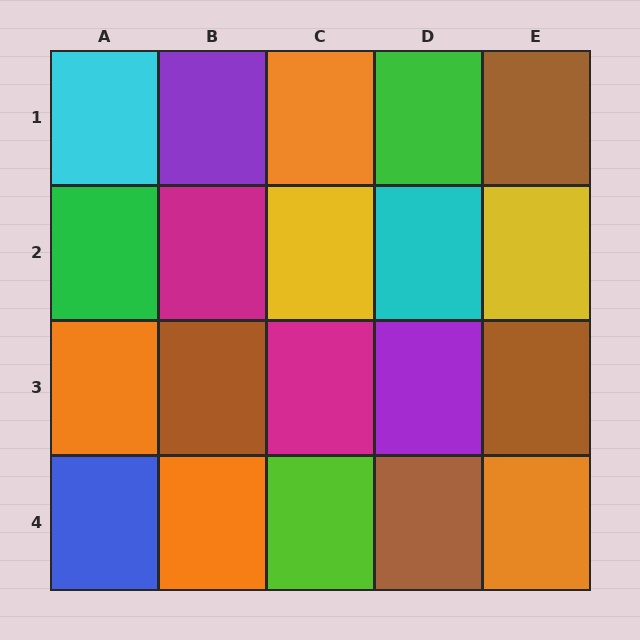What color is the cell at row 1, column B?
Purple.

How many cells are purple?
2 cells are purple.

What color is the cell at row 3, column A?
Orange.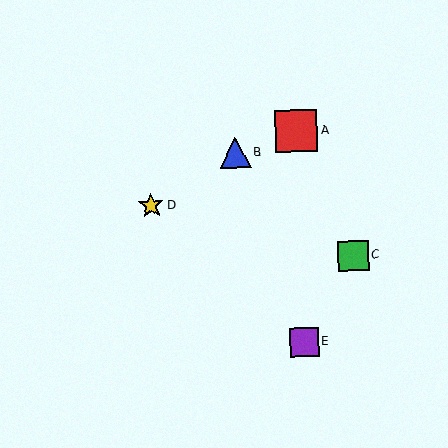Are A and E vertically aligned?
Yes, both are at x≈296.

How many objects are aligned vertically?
2 objects (A, E) are aligned vertically.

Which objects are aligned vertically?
Objects A, E are aligned vertically.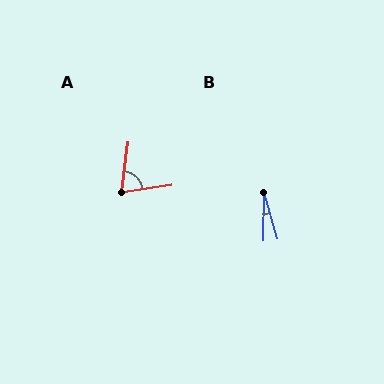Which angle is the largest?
A, at approximately 74 degrees.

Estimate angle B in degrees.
Approximately 18 degrees.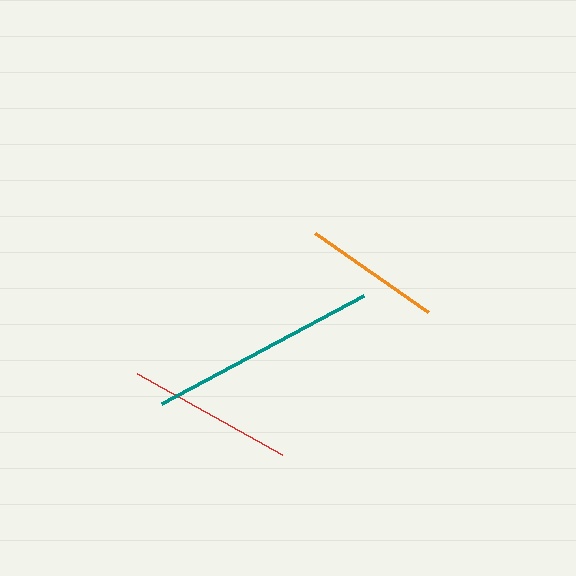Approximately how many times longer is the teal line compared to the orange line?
The teal line is approximately 1.7 times the length of the orange line.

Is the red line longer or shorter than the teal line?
The teal line is longer than the red line.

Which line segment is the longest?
The teal line is the longest at approximately 229 pixels.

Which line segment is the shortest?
The orange line is the shortest at approximately 138 pixels.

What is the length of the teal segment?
The teal segment is approximately 229 pixels long.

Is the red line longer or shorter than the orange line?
The red line is longer than the orange line.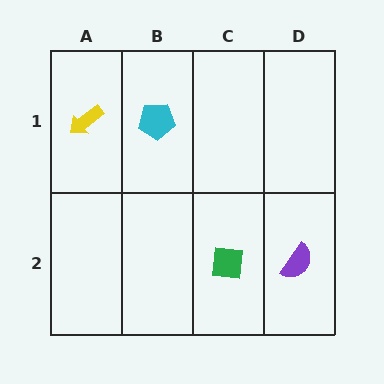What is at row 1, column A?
A yellow arrow.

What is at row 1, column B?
A cyan pentagon.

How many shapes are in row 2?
2 shapes.